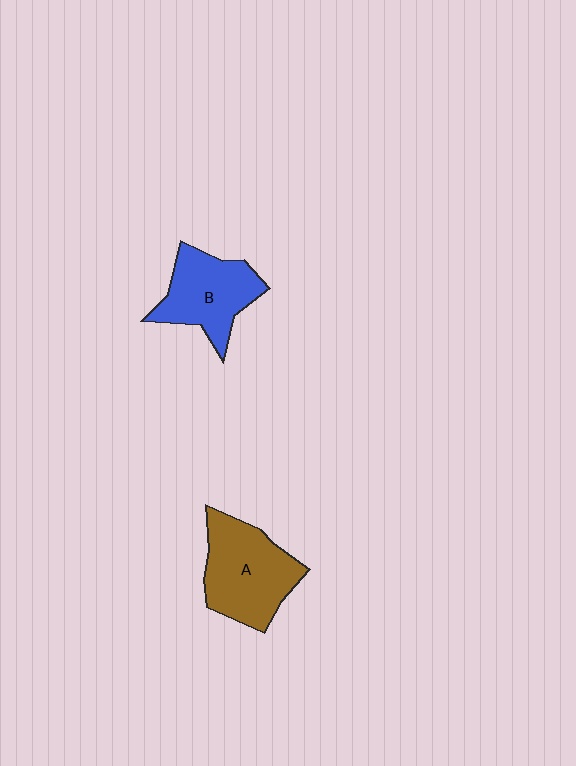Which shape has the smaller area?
Shape B (blue).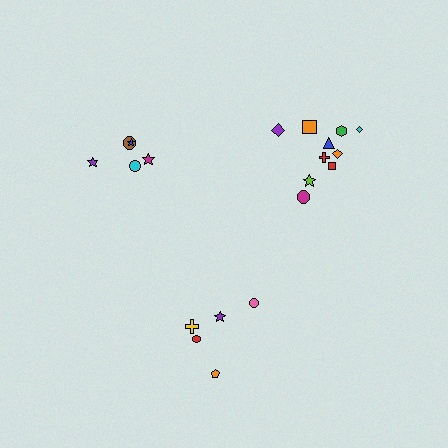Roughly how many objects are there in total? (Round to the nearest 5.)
Roughly 20 objects in total.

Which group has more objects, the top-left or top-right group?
The top-right group.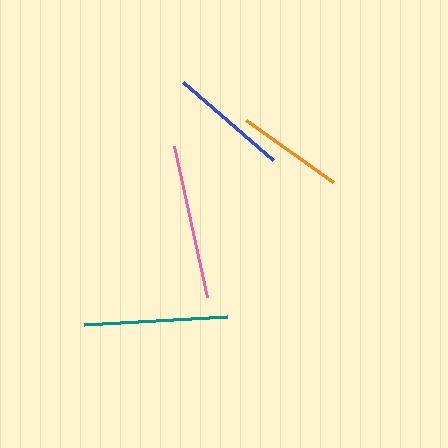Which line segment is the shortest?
The orange line is the shortest at approximately 106 pixels.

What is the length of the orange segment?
The orange segment is approximately 106 pixels long.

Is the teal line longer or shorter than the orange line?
The teal line is longer than the orange line.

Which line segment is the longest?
The pink line is the longest at approximately 155 pixels.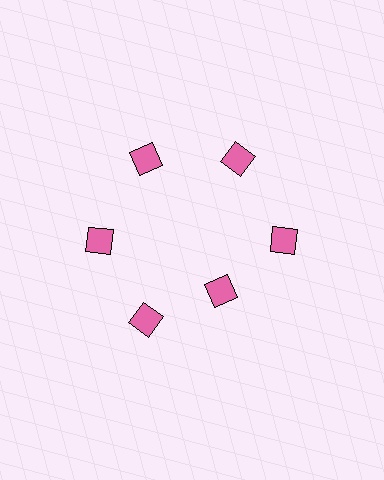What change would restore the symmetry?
The symmetry would be restored by moving it outward, back onto the ring so that all 6 diamonds sit at equal angles and equal distance from the center.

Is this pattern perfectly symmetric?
No. The 6 pink diamonds are arranged in a ring, but one element near the 5 o'clock position is pulled inward toward the center, breaking the 6-fold rotational symmetry.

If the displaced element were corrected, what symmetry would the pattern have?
It would have 6-fold rotational symmetry — the pattern would map onto itself every 60 degrees.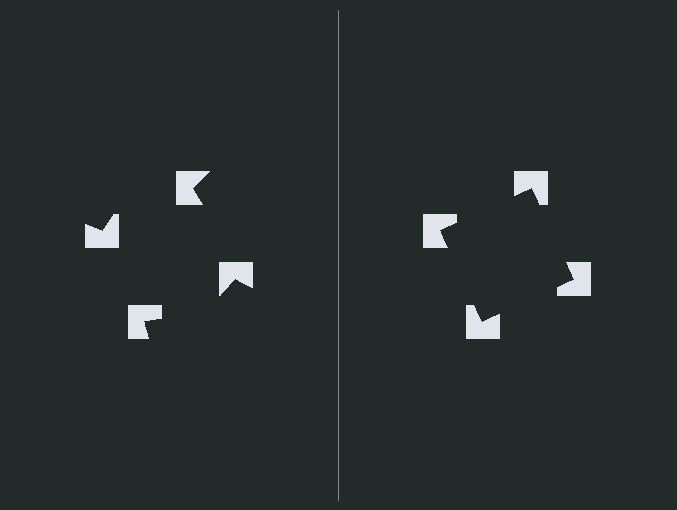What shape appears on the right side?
An illusory square.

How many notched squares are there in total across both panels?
8 — 4 on each side.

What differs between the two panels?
The notched squares are positioned identically on both sides; only the wedge orientations differ. On the right they align to a square; on the left they are misaligned.